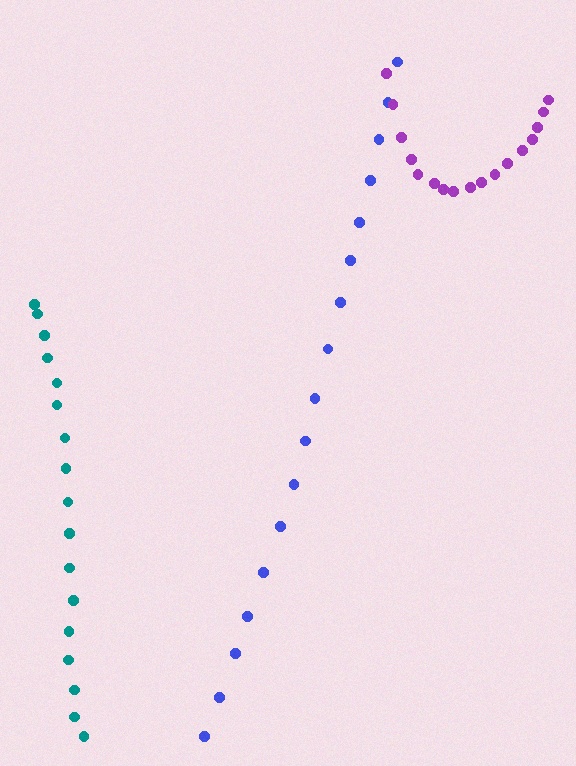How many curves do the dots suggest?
There are 3 distinct paths.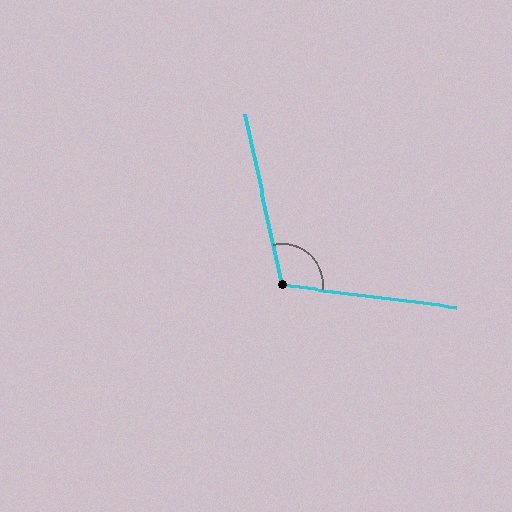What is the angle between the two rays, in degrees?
Approximately 109 degrees.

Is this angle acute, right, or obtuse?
It is obtuse.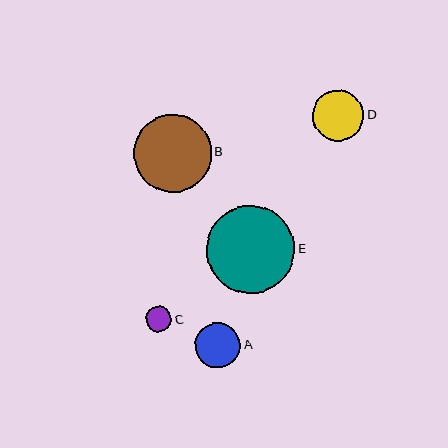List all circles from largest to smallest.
From largest to smallest: E, B, D, A, C.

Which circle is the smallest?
Circle C is the smallest with a size of approximately 25 pixels.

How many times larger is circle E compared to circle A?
Circle E is approximately 2.0 times the size of circle A.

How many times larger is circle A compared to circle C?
Circle A is approximately 1.8 times the size of circle C.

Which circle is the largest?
Circle E is the largest with a size of approximately 88 pixels.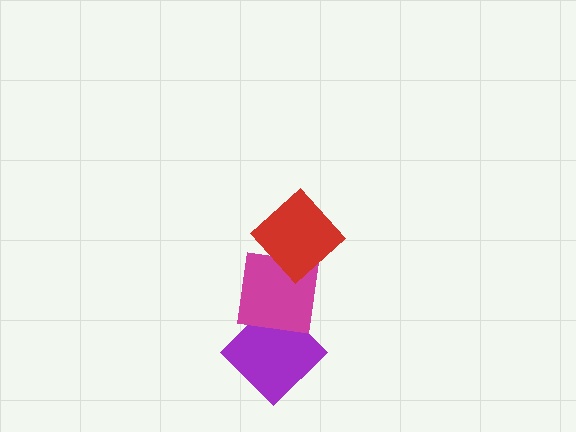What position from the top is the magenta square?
The magenta square is 2nd from the top.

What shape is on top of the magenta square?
The red diamond is on top of the magenta square.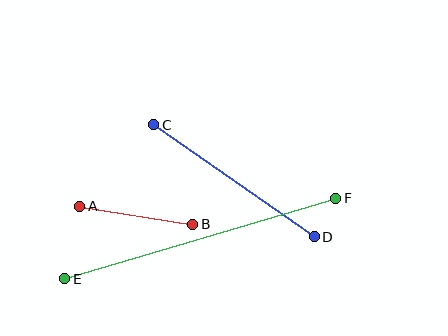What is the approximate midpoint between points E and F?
The midpoint is at approximately (200, 239) pixels.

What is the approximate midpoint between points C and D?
The midpoint is at approximately (234, 181) pixels.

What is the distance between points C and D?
The distance is approximately 196 pixels.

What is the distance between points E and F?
The distance is approximately 283 pixels.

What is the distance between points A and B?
The distance is approximately 114 pixels.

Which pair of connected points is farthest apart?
Points E and F are farthest apart.